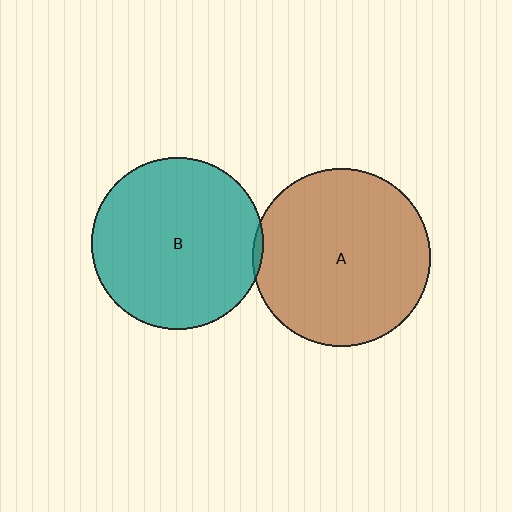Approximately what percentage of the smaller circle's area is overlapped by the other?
Approximately 5%.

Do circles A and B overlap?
Yes.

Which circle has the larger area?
Circle A (brown).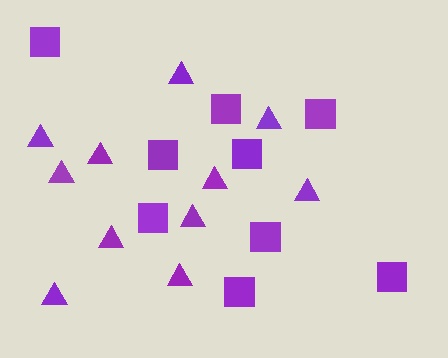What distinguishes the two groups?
There are 2 groups: one group of squares (9) and one group of triangles (11).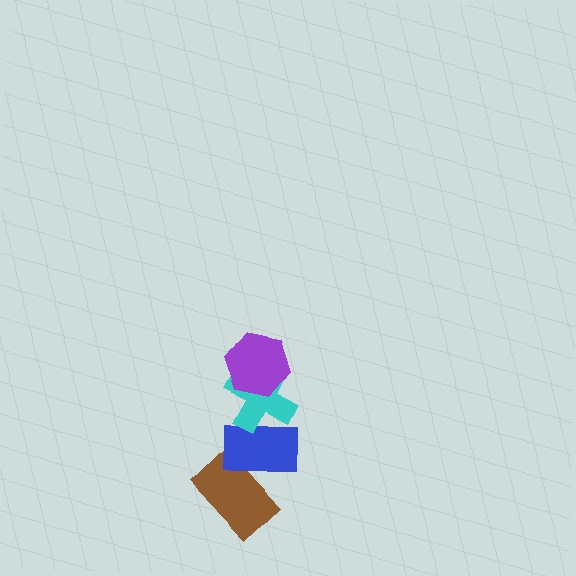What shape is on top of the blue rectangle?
The cyan cross is on top of the blue rectangle.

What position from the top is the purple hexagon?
The purple hexagon is 1st from the top.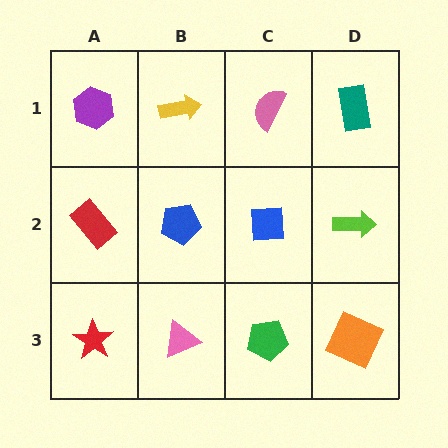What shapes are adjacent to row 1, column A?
A red rectangle (row 2, column A), a yellow arrow (row 1, column B).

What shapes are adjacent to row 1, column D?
A lime arrow (row 2, column D), a pink semicircle (row 1, column C).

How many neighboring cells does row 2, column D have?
3.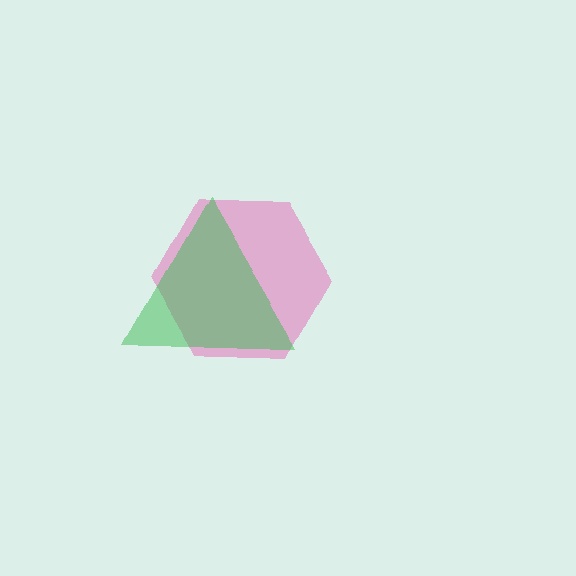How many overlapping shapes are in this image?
There are 2 overlapping shapes in the image.